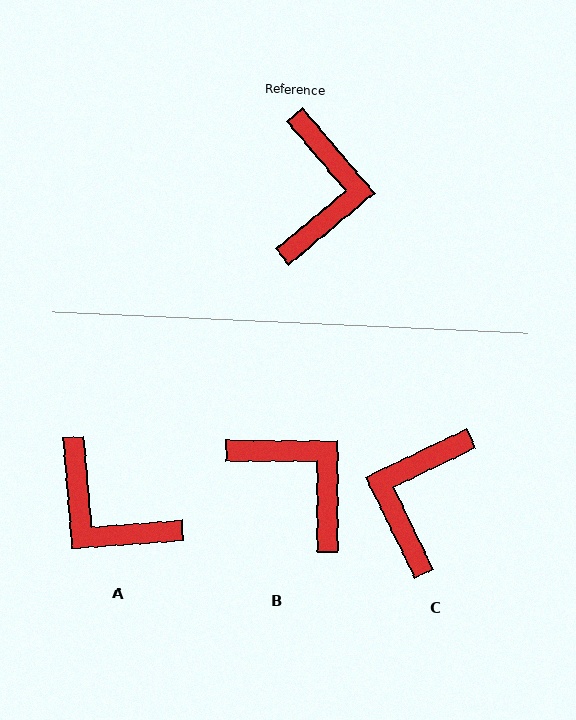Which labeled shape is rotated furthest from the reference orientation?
C, about 166 degrees away.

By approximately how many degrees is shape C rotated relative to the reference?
Approximately 166 degrees counter-clockwise.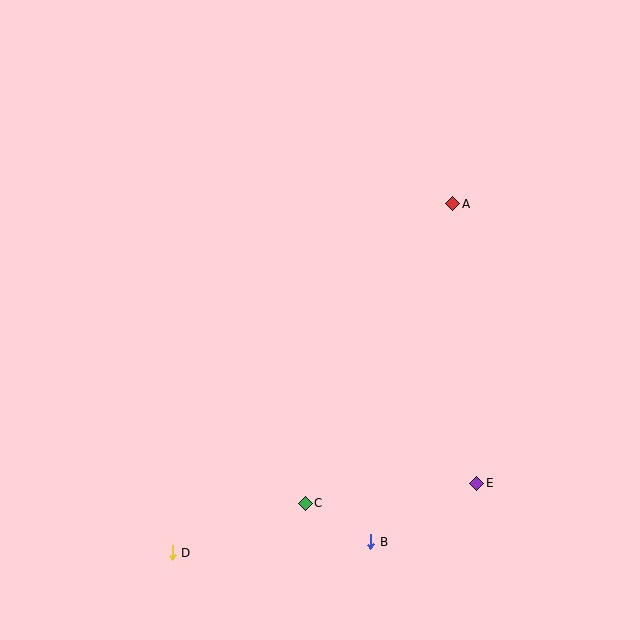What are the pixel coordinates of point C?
Point C is at (305, 503).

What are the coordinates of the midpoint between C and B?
The midpoint between C and B is at (338, 523).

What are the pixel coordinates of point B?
Point B is at (371, 542).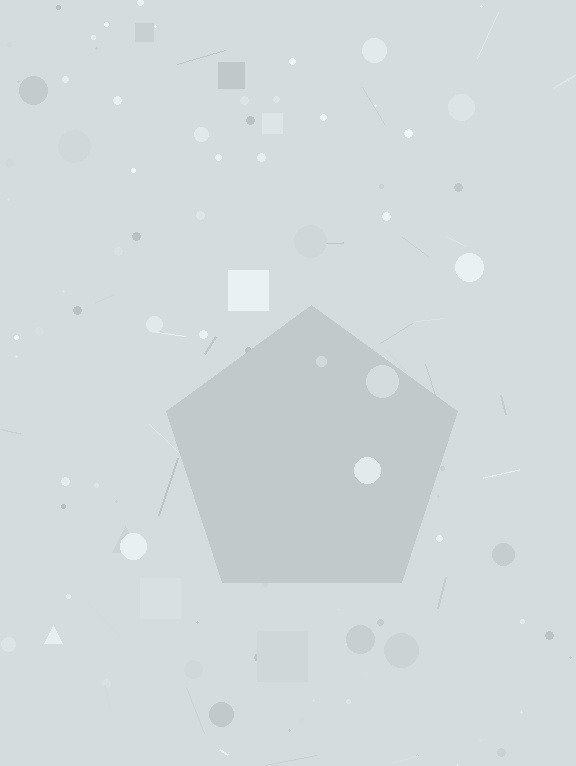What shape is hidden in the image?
A pentagon is hidden in the image.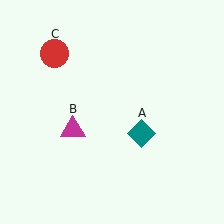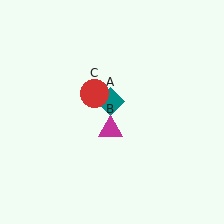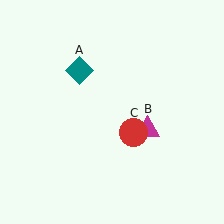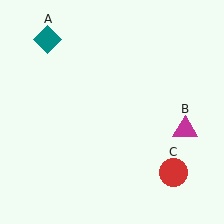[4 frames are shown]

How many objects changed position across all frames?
3 objects changed position: teal diamond (object A), magenta triangle (object B), red circle (object C).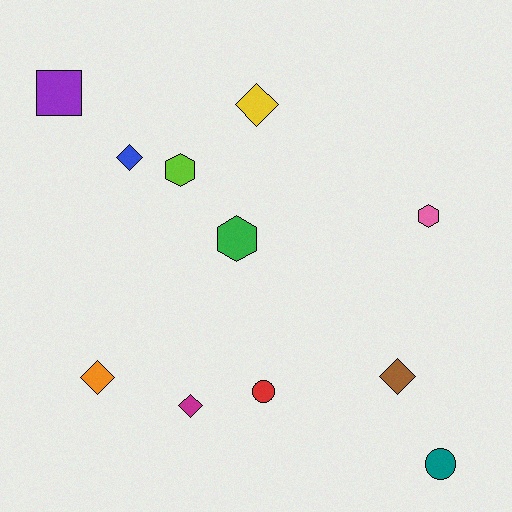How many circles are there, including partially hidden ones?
There are 2 circles.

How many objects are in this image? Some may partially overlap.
There are 11 objects.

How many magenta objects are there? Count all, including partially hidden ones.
There is 1 magenta object.